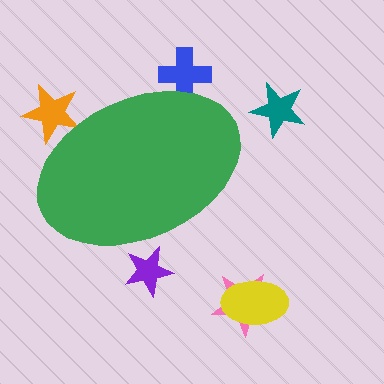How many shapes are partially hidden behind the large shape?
3 shapes are partially hidden.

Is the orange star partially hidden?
Yes, the orange star is partially hidden behind the green ellipse.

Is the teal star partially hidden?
No, the teal star is fully visible.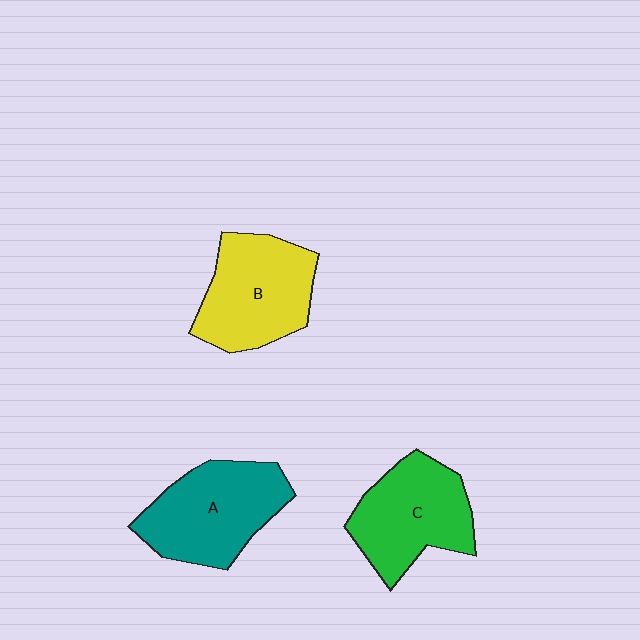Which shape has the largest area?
Shape A (teal).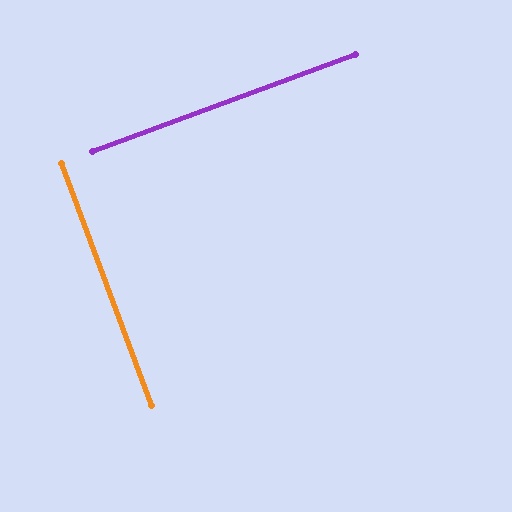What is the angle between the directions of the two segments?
Approximately 90 degrees.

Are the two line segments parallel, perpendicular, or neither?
Perpendicular — they meet at approximately 90°.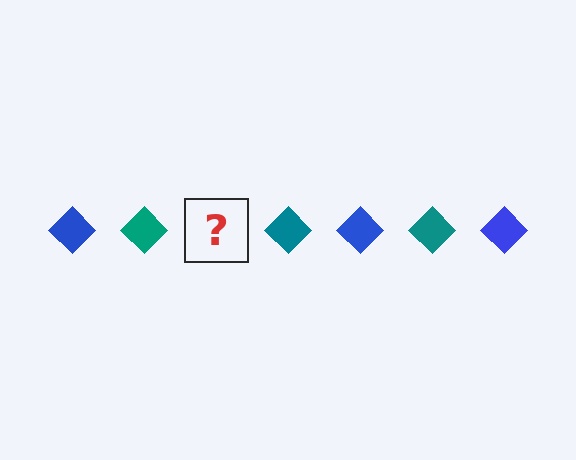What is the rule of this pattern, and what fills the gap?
The rule is that the pattern cycles through blue, teal diamonds. The gap should be filled with a blue diamond.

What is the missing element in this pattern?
The missing element is a blue diamond.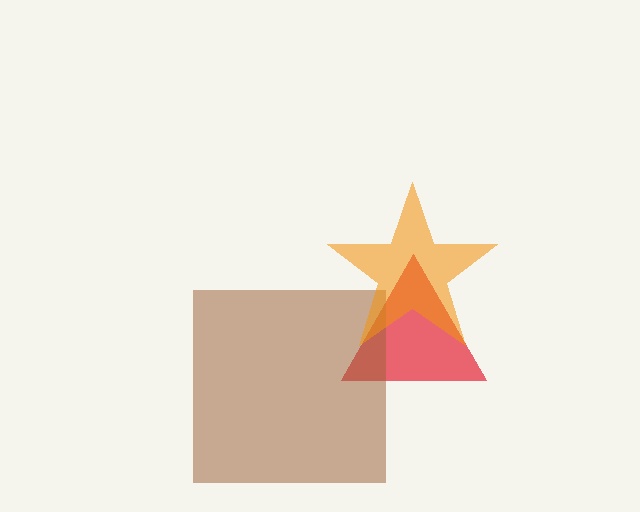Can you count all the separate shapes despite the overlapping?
Yes, there are 3 separate shapes.